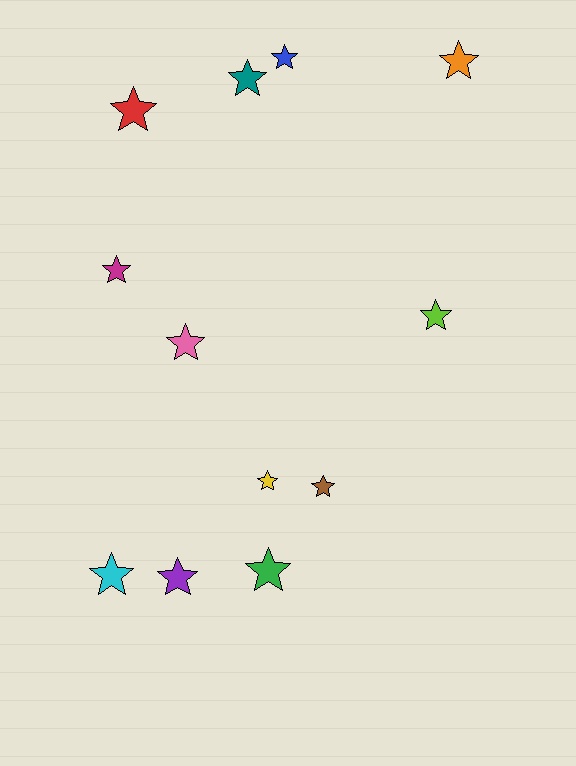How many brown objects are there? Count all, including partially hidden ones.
There is 1 brown object.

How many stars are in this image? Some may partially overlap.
There are 12 stars.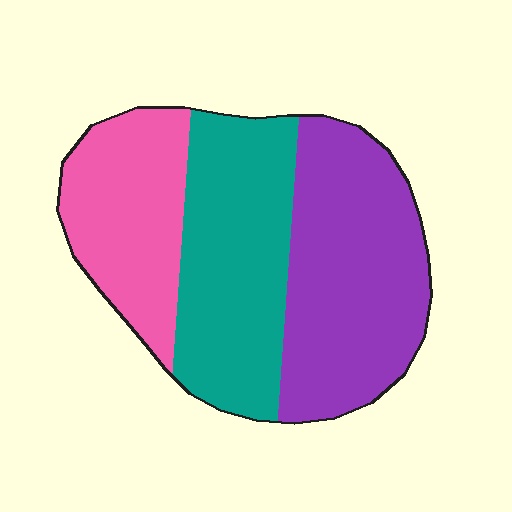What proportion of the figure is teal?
Teal takes up between a third and a half of the figure.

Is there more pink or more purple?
Purple.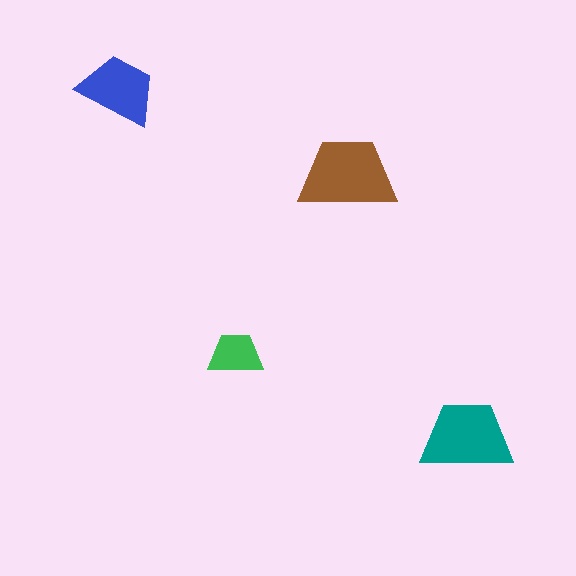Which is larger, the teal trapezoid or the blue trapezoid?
The teal one.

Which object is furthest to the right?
The teal trapezoid is rightmost.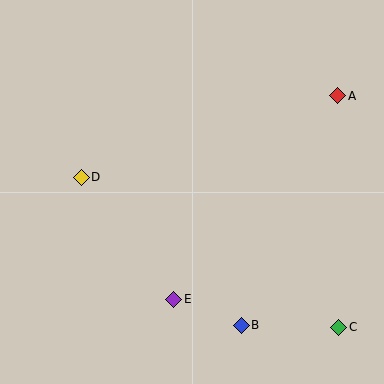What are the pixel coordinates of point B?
Point B is at (241, 325).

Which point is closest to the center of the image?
Point E at (174, 299) is closest to the center.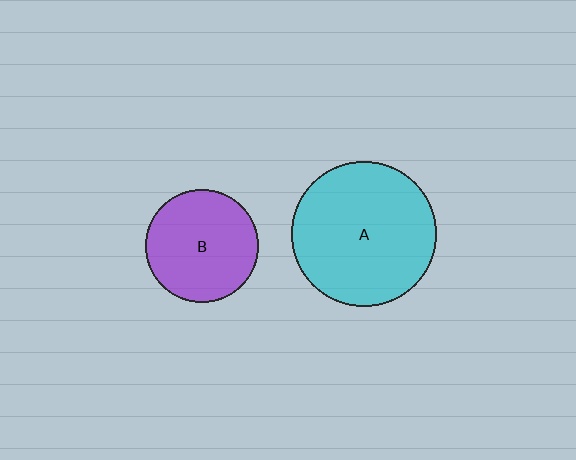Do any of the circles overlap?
No, none of the circles overlap.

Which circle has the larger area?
Circle A (cyan).